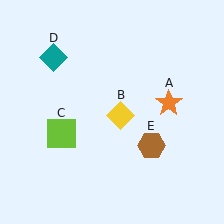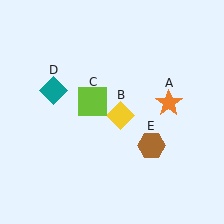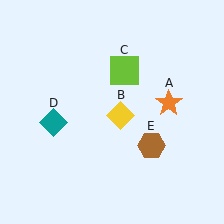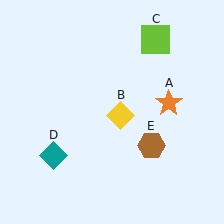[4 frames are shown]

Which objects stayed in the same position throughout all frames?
Orange star (object A) and yellow diamond (object B) and brown hexagon (object E) remained stationary.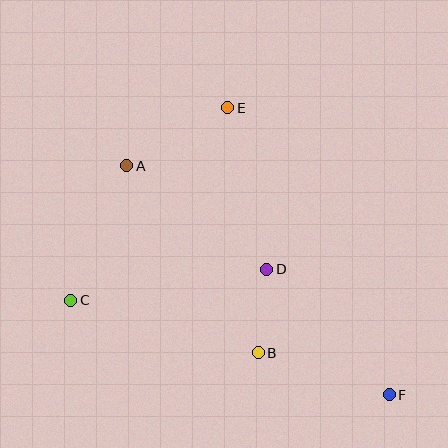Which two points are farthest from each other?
Points A and F are farthest from each other.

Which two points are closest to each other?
Points B and D are closest to each other.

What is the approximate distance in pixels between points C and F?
The distance between C and F is approximately 332 pixels.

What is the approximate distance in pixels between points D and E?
The distance between D and E is approximately 166 pixels.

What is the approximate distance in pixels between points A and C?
The distance between A and C is approximately 146 pixels.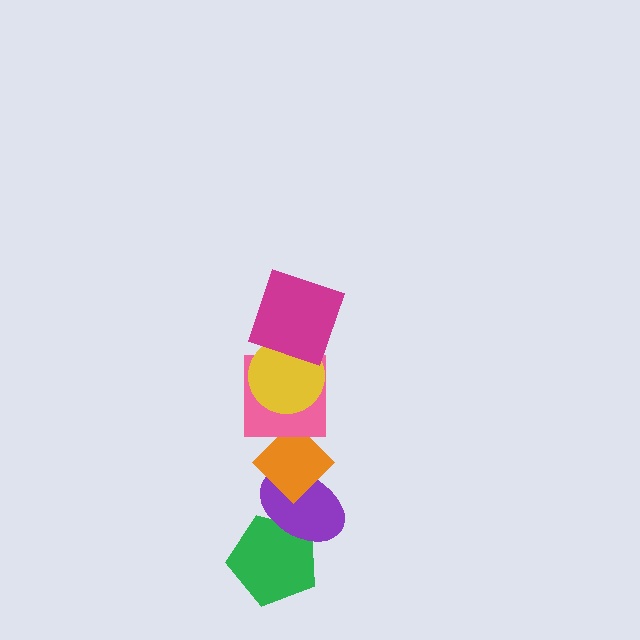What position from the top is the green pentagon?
The green pentagon is 6th from the top.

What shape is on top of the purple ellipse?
The orange diamond is on top of the purple ellipse.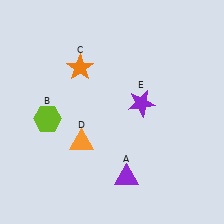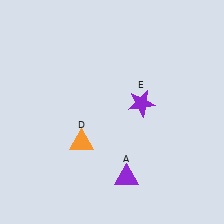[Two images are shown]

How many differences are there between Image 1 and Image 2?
There are 2 differences between the two images.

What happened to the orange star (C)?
The orange star (C) was removed in Image 2. It was in the top-left area of Image 1.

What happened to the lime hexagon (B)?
The lime hexagon (B) was removed in Image 2. It was in the bottom-left area of Image 1.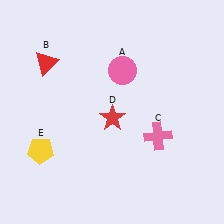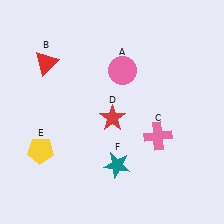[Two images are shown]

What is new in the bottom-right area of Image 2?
A teal star (F) was added in the bottom-right area of Image 2.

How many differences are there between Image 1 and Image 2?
There is 1 difference between the two images.